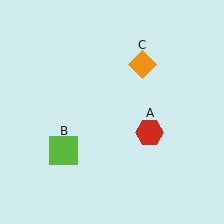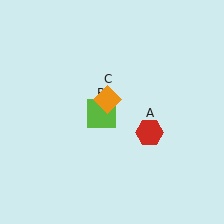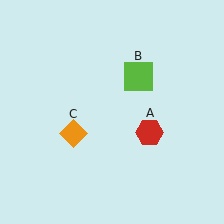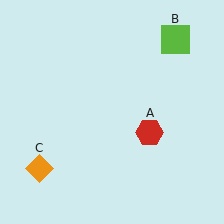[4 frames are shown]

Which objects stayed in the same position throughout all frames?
Red hexagon (object A) remained stationary.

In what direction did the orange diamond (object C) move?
The orange diamond (object C) moved down and to the left.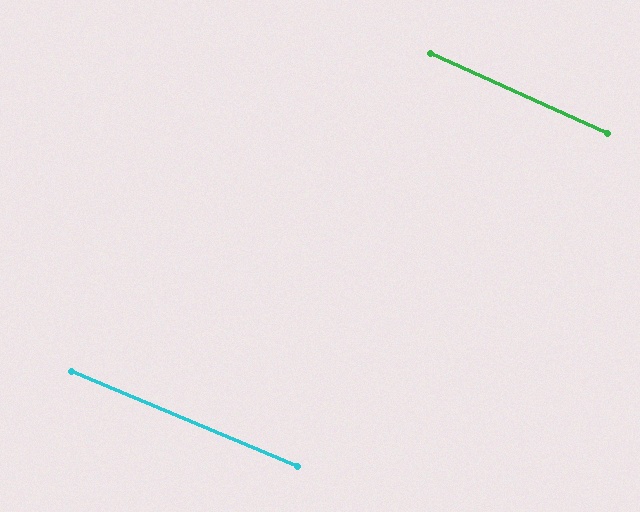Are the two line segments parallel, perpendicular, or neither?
Parallel — their directions differ by only 1.7°.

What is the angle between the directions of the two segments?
Approximately 2 degrees.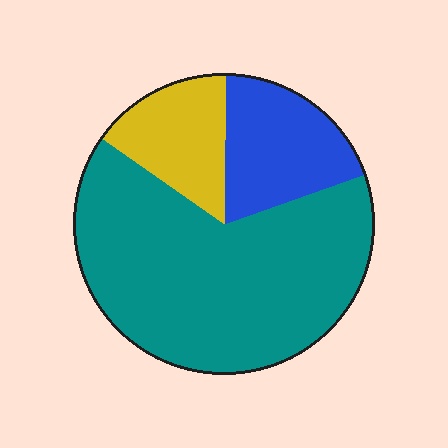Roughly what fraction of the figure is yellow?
Yellow covers around 15% of the figure.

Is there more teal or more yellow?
Teal.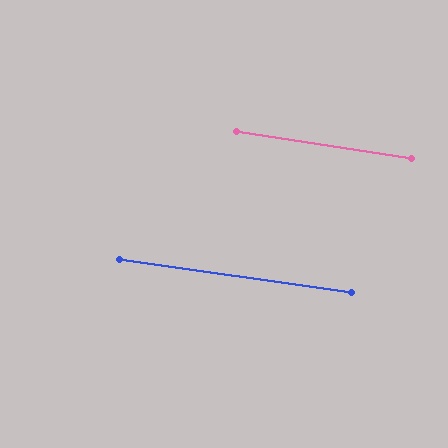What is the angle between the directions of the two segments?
Approximately 1 degree.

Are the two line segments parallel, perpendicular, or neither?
Parallel — their directions differ by only 0.5°.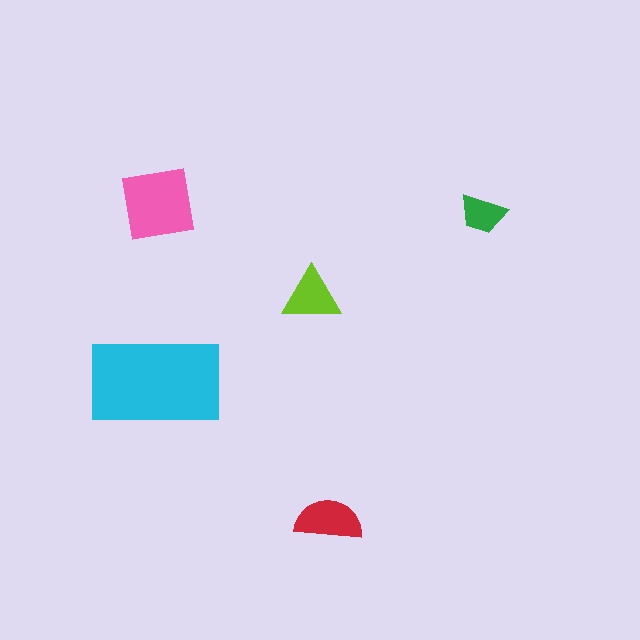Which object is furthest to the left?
The cyan rectangle is leftmost.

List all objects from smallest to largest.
The green trapezoid, the lime triangle, the red semicircle, the pink square, the cyan rectangle.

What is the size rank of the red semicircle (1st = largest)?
3rd.